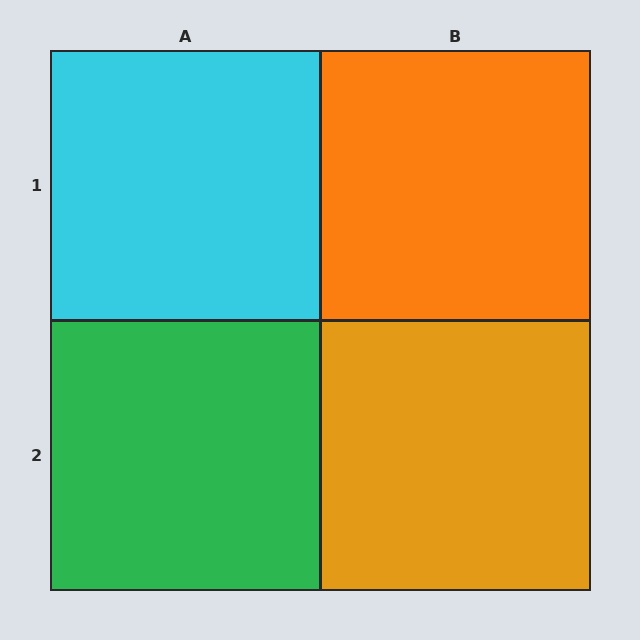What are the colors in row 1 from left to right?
Cyan, orange.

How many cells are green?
1 cell is green.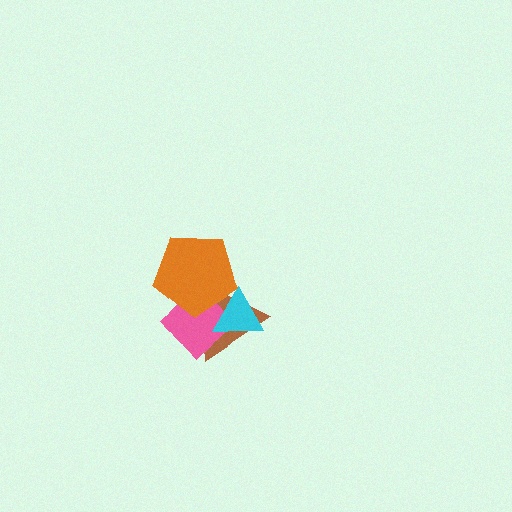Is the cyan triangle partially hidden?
Yes, it is partially covered by another shape.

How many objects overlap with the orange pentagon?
3 objects overlap with the orange pentagon.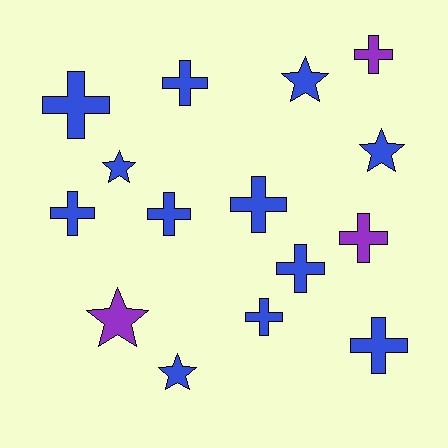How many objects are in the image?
There are 15 objects.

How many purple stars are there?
There is 1 purple star.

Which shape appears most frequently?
Cross, with 10 objects.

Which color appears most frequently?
Blue, with 12 objects.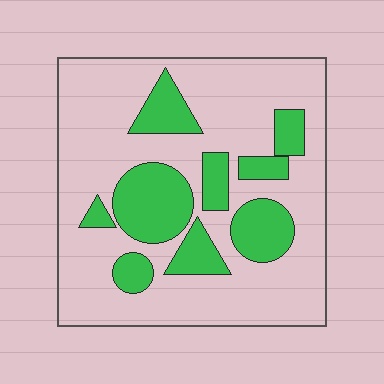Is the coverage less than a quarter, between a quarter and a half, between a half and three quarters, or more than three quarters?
Between a quarter and a half.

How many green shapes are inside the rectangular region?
9.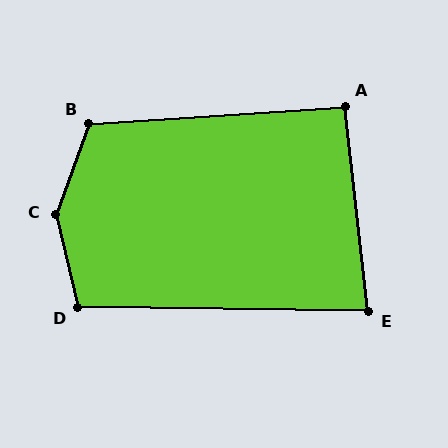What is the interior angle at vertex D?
Approximately 104 degrees (obtuse).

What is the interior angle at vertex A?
Approximately 93 degrees (approximately right).